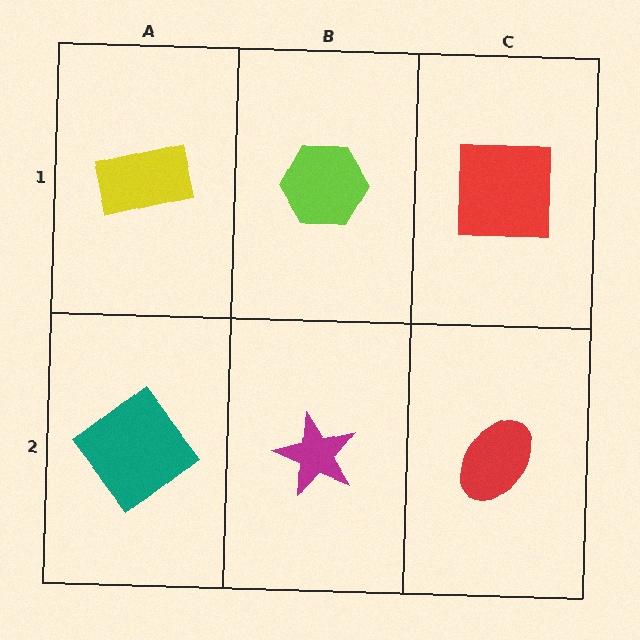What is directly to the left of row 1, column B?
A yellow rectangle.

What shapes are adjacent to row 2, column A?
A yellow rectangle (row 1, column A), a magenta star (row 2, column B).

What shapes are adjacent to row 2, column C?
A red square (row 1, column C), a magenta star (row 2, column B).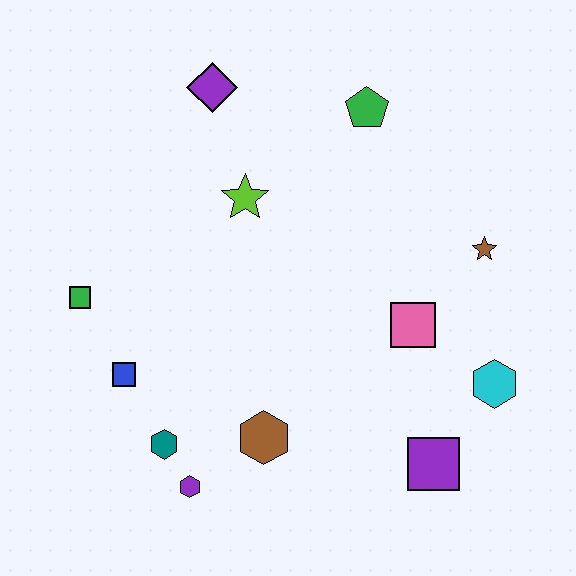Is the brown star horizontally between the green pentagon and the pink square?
No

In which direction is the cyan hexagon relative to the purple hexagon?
The cyan hexagon is to the right of the purple hexagon.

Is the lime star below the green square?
No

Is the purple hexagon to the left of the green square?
No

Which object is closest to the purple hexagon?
The teal hexagon is closest to the purple hexagon.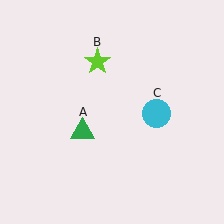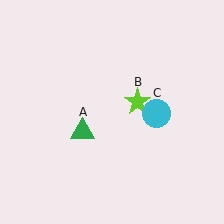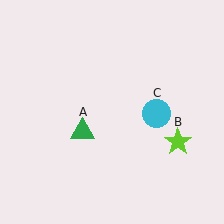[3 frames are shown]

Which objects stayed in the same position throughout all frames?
Green triangle (object A) and cyan circle (object C) remained stationary.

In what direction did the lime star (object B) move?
The lime star (object B) moved down and to the right.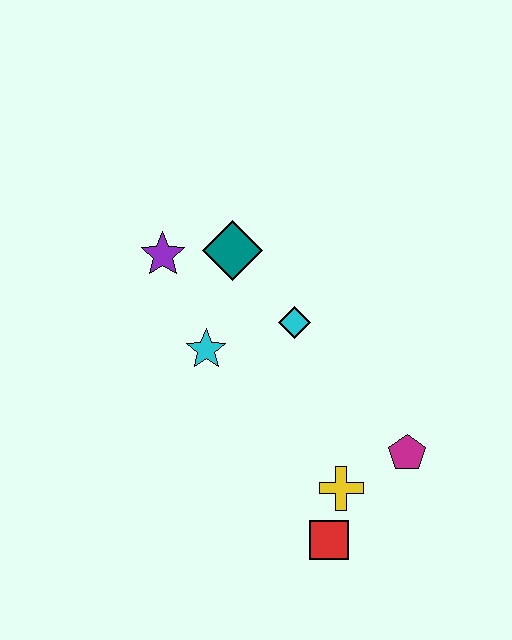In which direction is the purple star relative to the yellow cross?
The purple star is above the yellow cross.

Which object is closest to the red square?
The yellow cross is closest to the red square.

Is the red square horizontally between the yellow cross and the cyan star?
Yes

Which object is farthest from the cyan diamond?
The red square is farthest from the cyan diamond.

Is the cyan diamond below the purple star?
Yes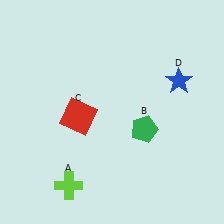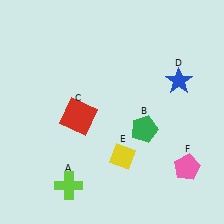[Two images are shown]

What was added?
A yellow diamond (E), a pink pentagon (F) were added in Image 2.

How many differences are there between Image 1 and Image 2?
There are 2 differences between the two images.